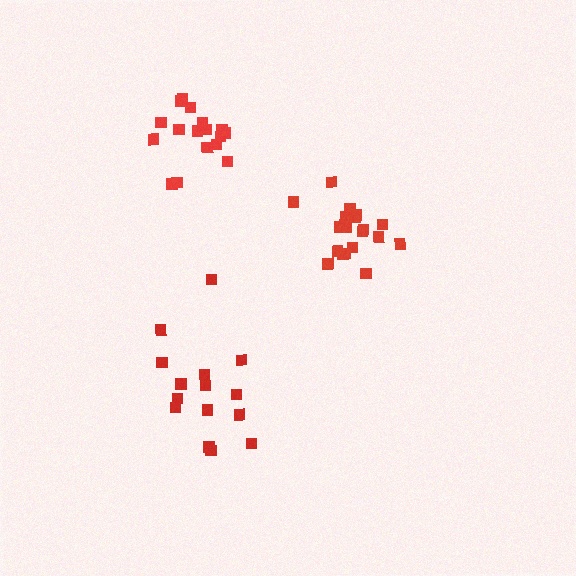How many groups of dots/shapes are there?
There are 3 groups.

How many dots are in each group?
Group 1: 18 dots, Group 2: 20 dots, Group 3: 15 dots (53 total).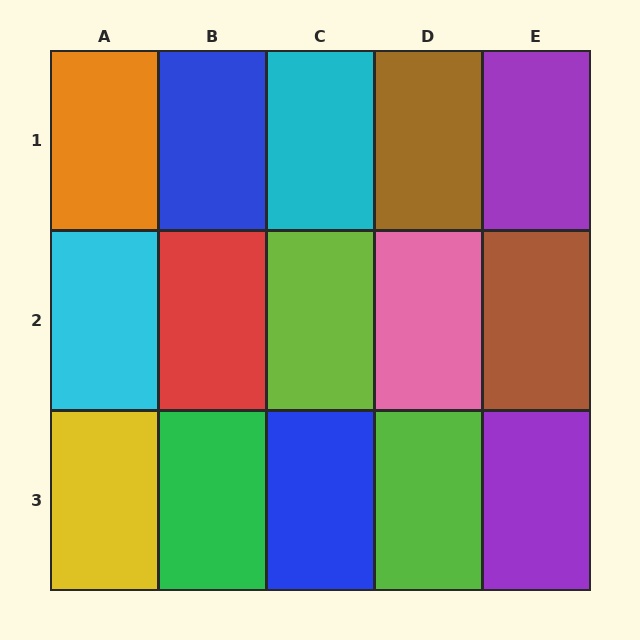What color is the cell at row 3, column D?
Lime.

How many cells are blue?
2 cells are blue.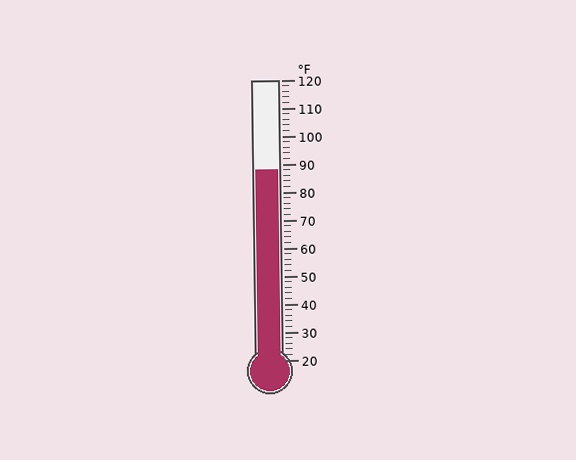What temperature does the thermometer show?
The thermometer shows approximately 88°F.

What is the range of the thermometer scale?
The thermometer scale ranges from 20°F to 120°F.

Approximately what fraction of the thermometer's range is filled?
The thermometer is filled to approximately 70% of its range.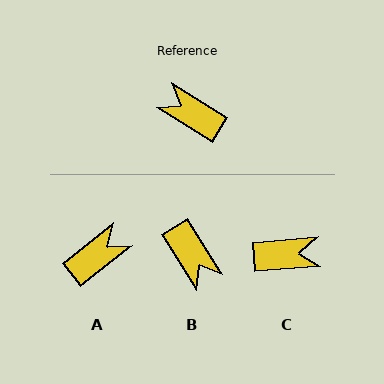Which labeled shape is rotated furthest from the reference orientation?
B, about 154 degrees away.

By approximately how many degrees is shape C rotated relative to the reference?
Approximately 144 degrees clockwise.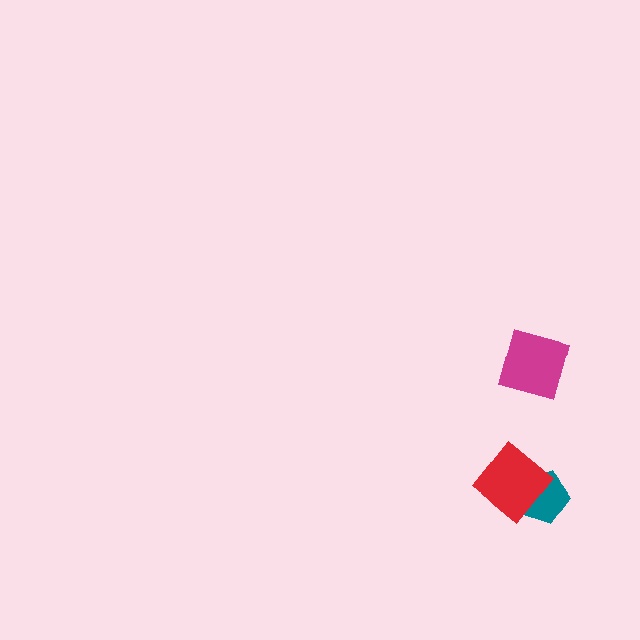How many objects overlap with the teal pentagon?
1 object overlaps with the teal pentagon.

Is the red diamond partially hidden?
No, no other shape covers it.